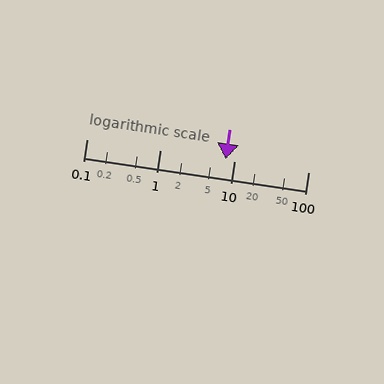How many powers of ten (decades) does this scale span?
The scale spans 3 decades, from 0.1 to 100.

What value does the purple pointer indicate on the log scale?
The pointer indicates approximately 7.7.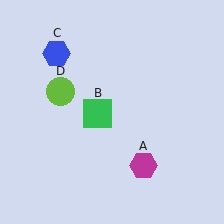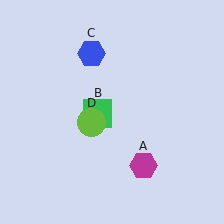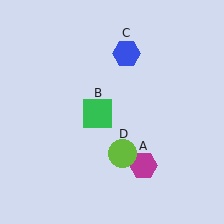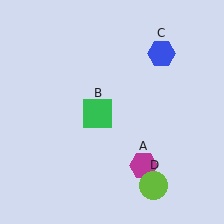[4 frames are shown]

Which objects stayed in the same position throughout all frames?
Magenta hexagon (object A) and green square (object B) remained stationary.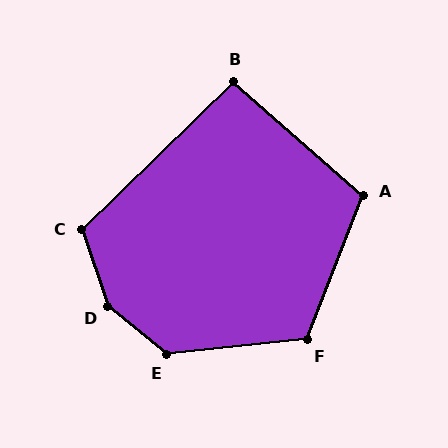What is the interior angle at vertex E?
Approximately 135 degrees (obtuse).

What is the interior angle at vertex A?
Approximately 110 degrees (obtuse).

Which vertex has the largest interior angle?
D, at approximately 148 degrees.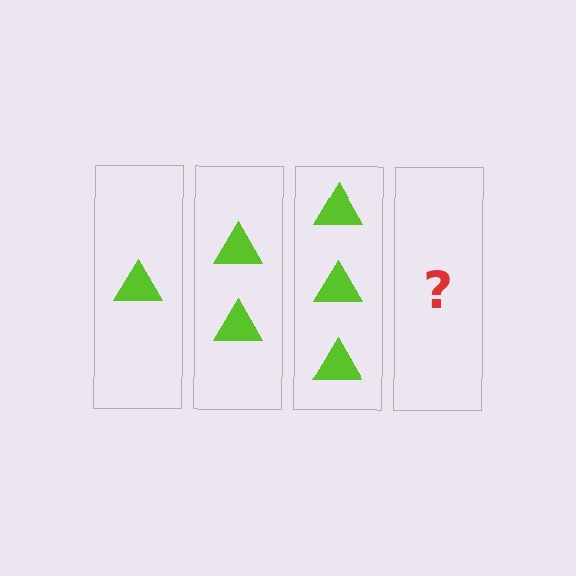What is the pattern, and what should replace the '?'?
The pattern is that each step adds one more triangle. The '?' should be 4 triangles.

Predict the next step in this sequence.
The next step is 4 triangles.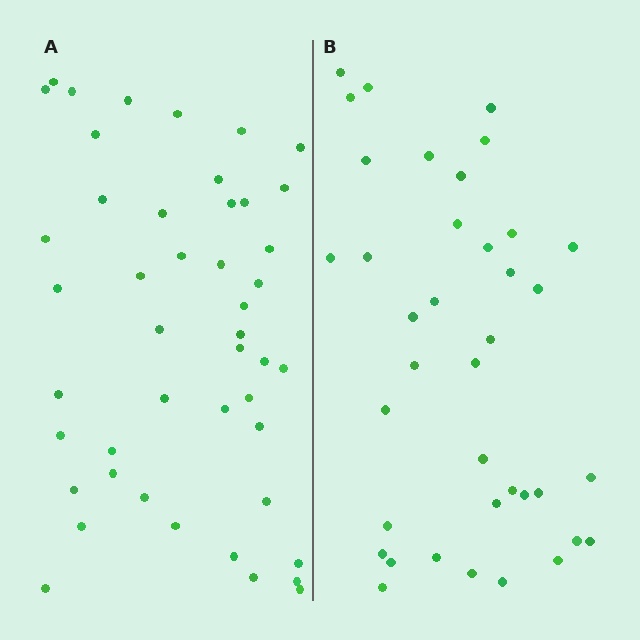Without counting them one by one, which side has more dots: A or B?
Region A (the left region) has more dots.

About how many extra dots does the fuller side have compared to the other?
Region A has roughly 8 or so more dots than region B.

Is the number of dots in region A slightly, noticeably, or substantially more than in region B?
Region A has only slightly more — the two regions are fairly close. The ratio is roughly 1.2 to 1.